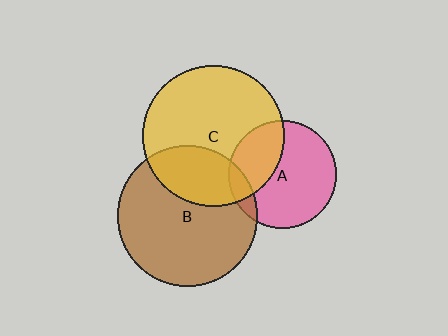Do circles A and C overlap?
Yes.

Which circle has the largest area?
Circle C (yellow).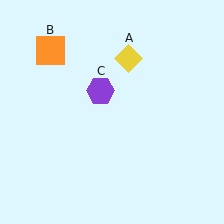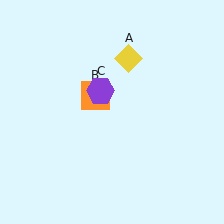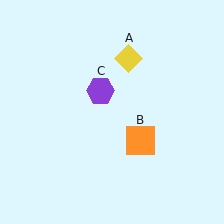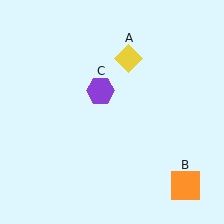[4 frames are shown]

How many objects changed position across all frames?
1 object changed position: orange square (object B).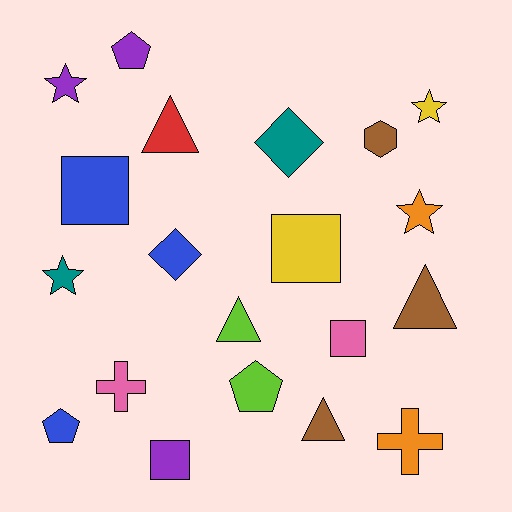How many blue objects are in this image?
There are 3 blue objects.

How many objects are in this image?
There are 20 objects.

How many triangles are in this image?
There are 4 triangles.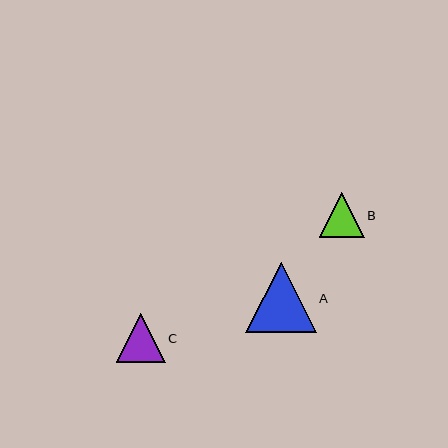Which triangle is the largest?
Triangle A is the largest with a size of approximately 71 pixels.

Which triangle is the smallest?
Triangle B is the smallest with a size of approximately 45 pixels.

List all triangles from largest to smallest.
From largest to smallest: A, C, B.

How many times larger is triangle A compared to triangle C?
Triangle A is approximately 1.4 times the size of triangle C.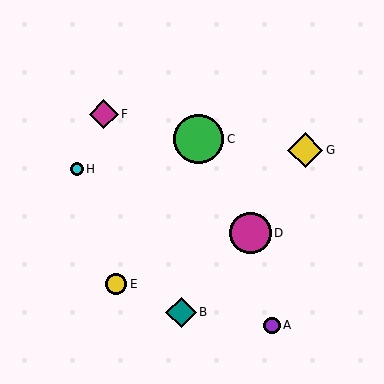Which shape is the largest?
The green circle (labeled C) is the largest.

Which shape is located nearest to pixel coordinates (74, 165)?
The cyan circle (labeled H) at (77, 169) is nearest to that location.